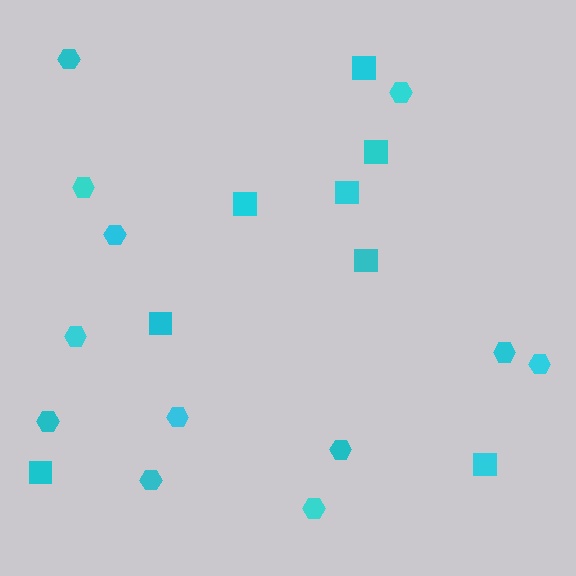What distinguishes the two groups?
There are 2 groups: one group of hexagons (12) and one group of squares (8).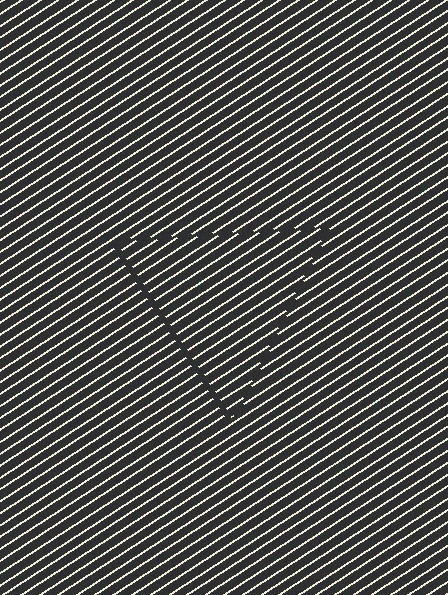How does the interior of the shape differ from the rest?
The interior of the shape contains the same grating, shifted by half a period — the contour is defined by the phase discontinuity where line-ends from the inner and outer gratings abut.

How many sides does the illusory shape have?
3 sides — the line-ends trace a triangle.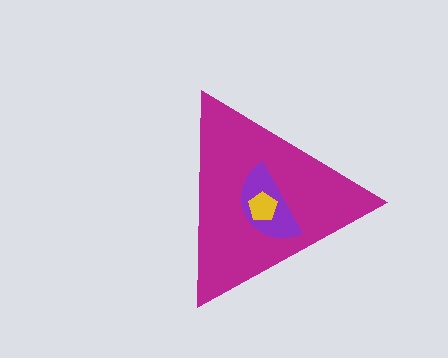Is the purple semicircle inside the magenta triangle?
Yes.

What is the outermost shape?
The magenta triangle.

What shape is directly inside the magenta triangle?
The purple semicircle.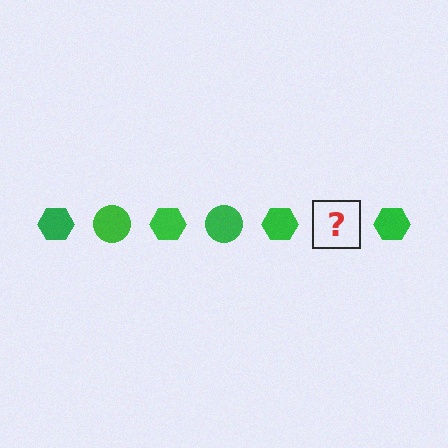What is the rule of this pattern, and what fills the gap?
The rule is that the pattern cycles through hexagon, circle shapes in green. The gap should be filled with a green circle.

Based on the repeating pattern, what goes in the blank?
The blank should be a green circle.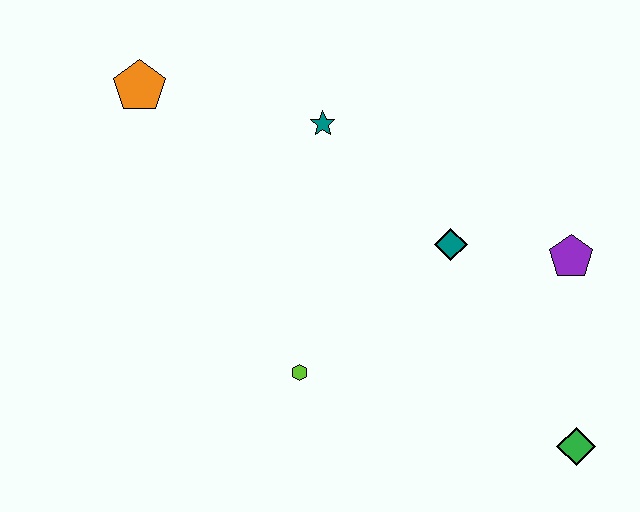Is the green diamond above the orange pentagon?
No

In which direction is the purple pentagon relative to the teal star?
The purple pentagon is to the right of the teal star.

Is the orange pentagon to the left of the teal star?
Yes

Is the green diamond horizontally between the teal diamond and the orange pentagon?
No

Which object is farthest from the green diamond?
The orange pentagon is farthest from the green diamond.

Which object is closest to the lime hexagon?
The teal diamond is closest to the lime hexagon.